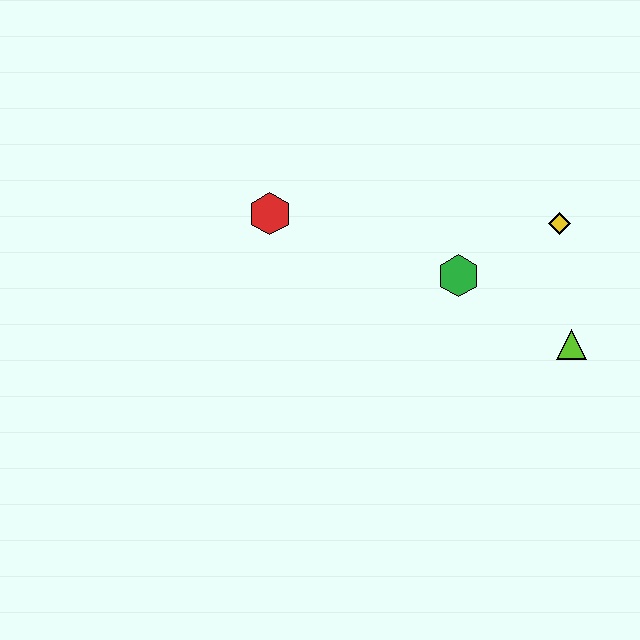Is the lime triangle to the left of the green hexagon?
No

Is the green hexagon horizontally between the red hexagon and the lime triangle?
Yes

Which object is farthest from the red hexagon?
The lime triangle is farthest from the red hexagon.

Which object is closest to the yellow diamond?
The green hexagon is closest to the yellow diamond.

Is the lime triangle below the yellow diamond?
Yes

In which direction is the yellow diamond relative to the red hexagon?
The yellow diamond is to the right of the red hexagon.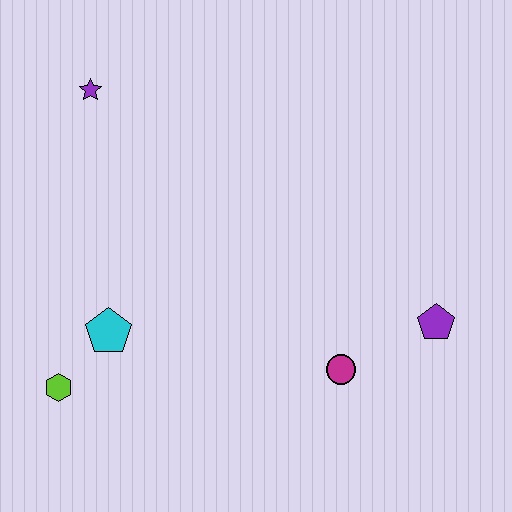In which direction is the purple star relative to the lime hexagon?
The purple star is above the lime hexagon.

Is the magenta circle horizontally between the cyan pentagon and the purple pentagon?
Yes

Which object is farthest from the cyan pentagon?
The purple pentagon is farthest from the cyan pentagon.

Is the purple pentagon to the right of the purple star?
Yes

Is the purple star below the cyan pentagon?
No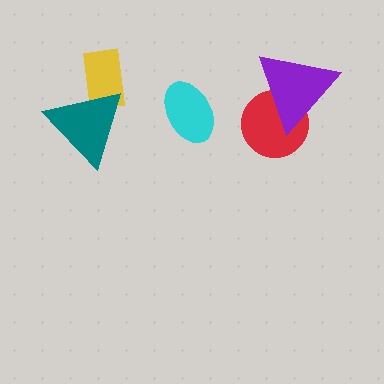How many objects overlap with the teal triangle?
1 object overlaps with the teal triangle.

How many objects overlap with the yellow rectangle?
1 object overlaps with the yellow rectangle.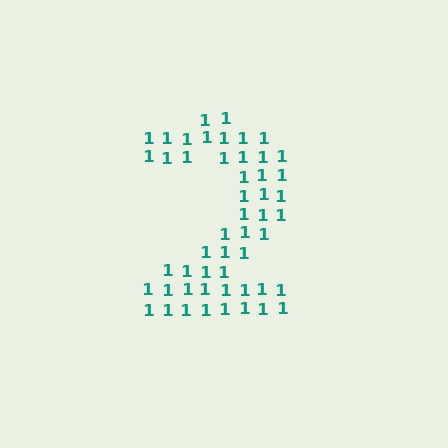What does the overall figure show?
The overall figure shows the digit 2.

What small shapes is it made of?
It is made of small digit 1's.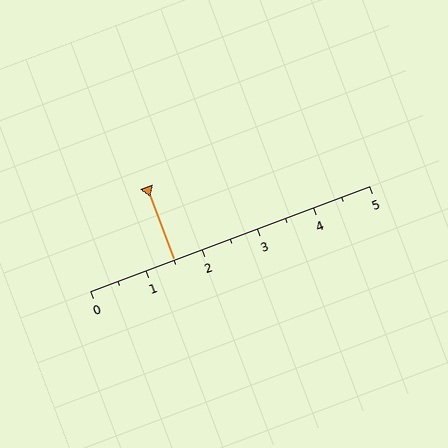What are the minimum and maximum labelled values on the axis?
The axis runs from 0 to 5.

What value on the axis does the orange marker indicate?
The marker indicates approximately 1.5.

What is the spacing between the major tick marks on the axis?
The major ticks are spaced 1 apart.